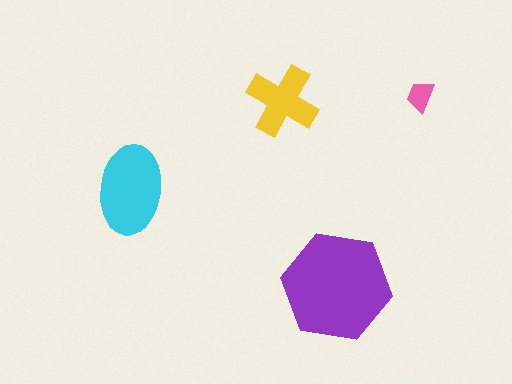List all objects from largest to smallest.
The purple hexagon, the cyan ellipse, the yellow cross, the pink trapezoid.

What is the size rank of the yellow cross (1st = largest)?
3rd.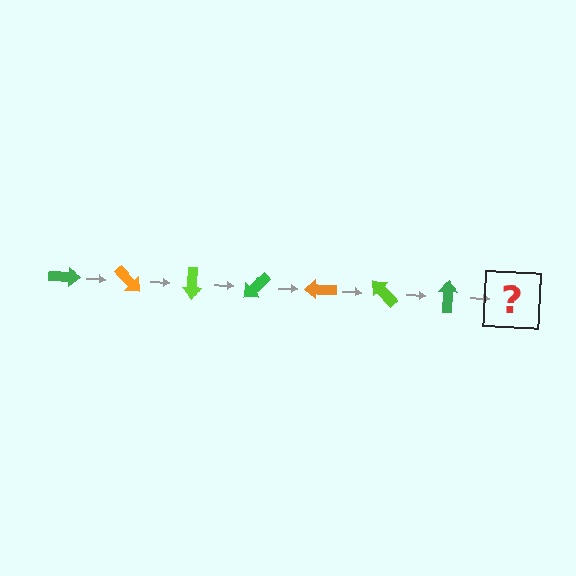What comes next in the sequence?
The next element should be an orange arrow, rotated 315 degrees from the start.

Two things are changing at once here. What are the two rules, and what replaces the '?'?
The two rules are that it rotates 45 degrees each step and the color cycles through green, orange, and lime. The '?' should be an orange arrow, rotated 315 degrees from the start.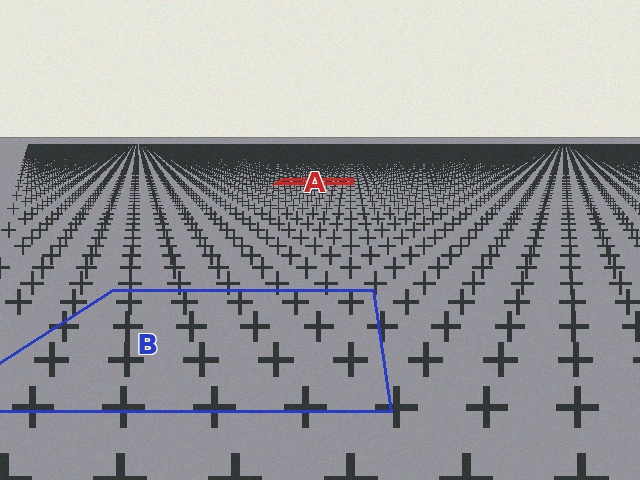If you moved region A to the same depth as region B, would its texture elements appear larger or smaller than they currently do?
They would appear larger. At a closer depth, the same texture elements are projected at a bigger on-screen size.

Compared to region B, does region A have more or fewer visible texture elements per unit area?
Region A has more texture elements per unit area — they are packed more densely because it is farther away.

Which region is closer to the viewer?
Region B is closer. The texture elements there are larger and more spread out.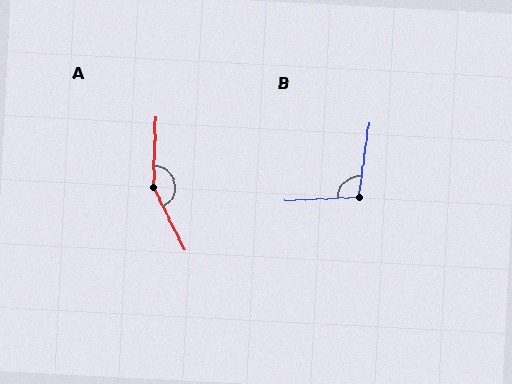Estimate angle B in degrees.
Approximately 101 degrees.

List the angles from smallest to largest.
B (101°), A (152°).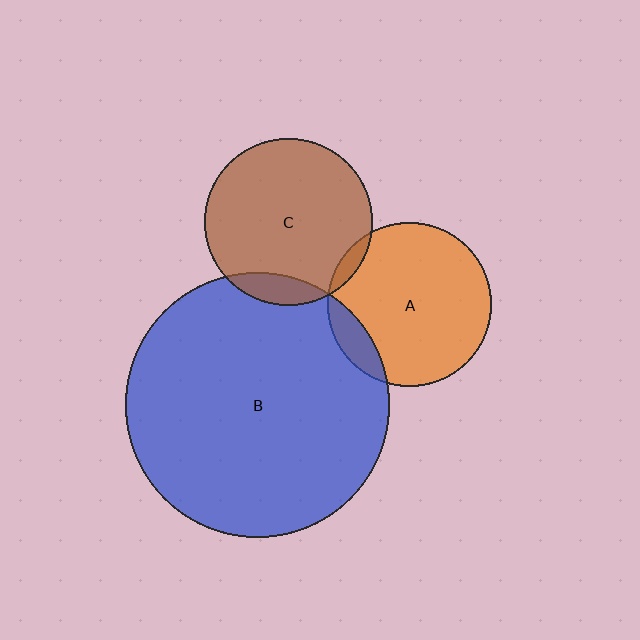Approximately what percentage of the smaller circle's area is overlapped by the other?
Approximately 5%.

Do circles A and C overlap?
Yes.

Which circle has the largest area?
Circle B (blue).